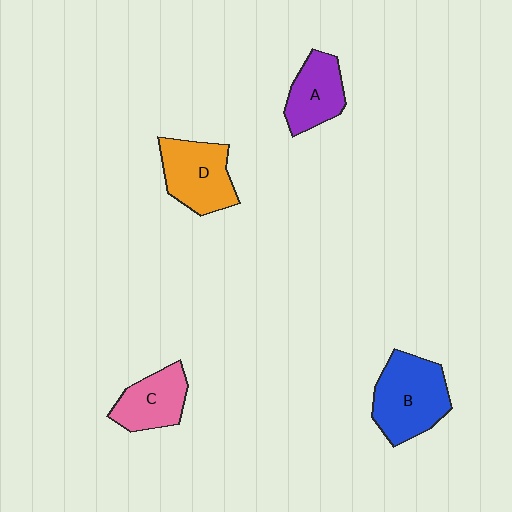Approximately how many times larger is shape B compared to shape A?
Approximately 1.5 times.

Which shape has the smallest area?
Shape A (purple).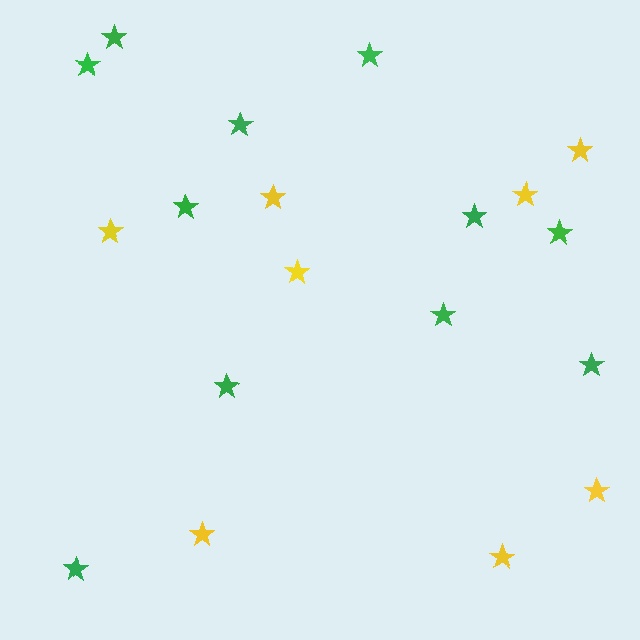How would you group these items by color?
There are 2 groups: one group of yellow stars (8) and one group of green stars (11).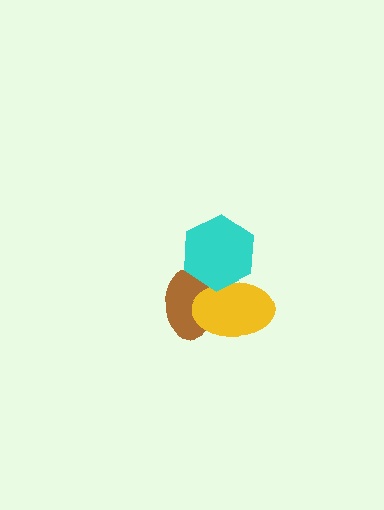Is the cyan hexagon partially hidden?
No, no other shape covers it.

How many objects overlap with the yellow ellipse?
2 objects overlap with the yellow ellipse.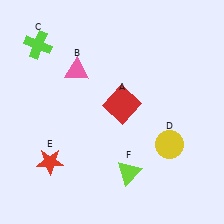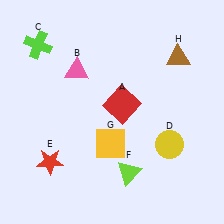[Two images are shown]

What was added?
A yellow square (G), a brown triangle (H) were added in Image 2.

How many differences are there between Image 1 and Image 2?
There are 2 differences between the two images.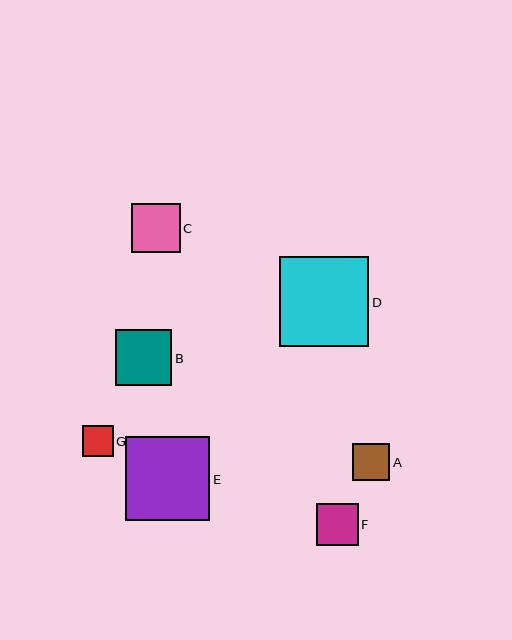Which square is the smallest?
Square G is the smallest with a size of approximately 31 pixels.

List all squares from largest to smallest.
From largest to smallest: D, E, B, C, F, A, G.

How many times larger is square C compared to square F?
Square C is approximately 1.2 times the size of square F.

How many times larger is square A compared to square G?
Square A is approximately 1.2 times the size of square G.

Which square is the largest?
Square D is the largest with a size of approximately 89 pixels.